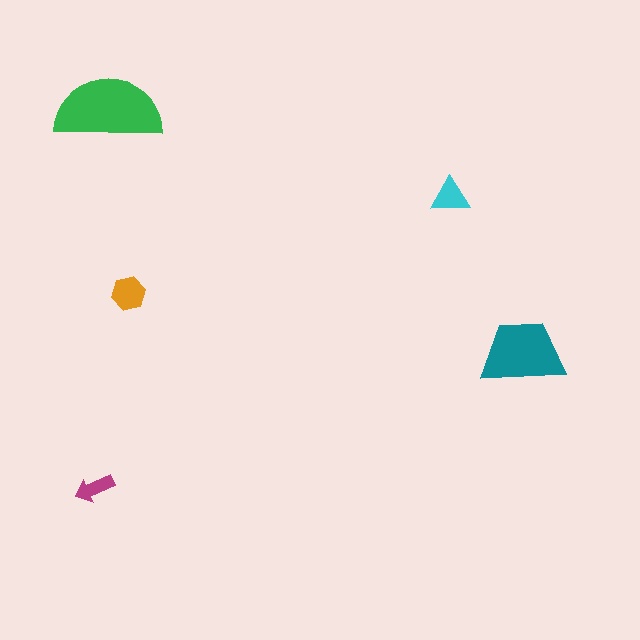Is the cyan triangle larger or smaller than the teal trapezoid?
Smaller.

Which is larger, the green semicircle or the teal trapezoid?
The green semicircle.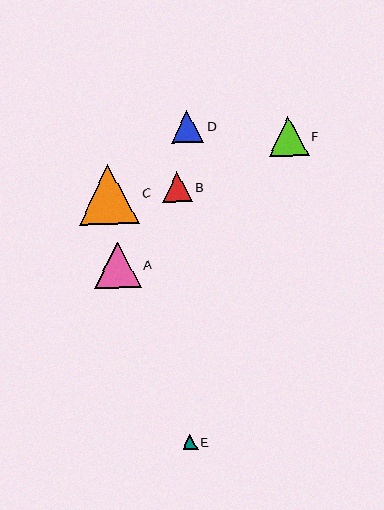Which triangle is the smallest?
Triangle E is the smallest with a size of approximately 15 pixels.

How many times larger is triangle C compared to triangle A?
Triangle C is approximately 1.3 times the size of triangle A.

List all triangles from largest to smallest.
From largest to smallest: C, A, F, D, B, E.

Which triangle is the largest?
Triangle C is the largest with a size of approximately 60 pixels.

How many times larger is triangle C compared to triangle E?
Triangle C is approximately 3.9 times the size of triangle E.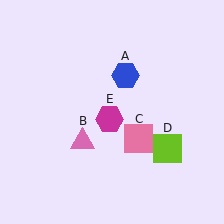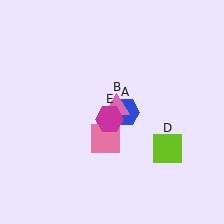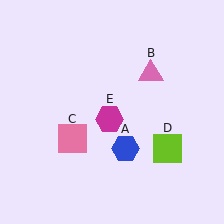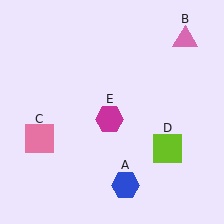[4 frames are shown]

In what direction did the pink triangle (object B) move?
The pink triangle (object B) moved up and to the right.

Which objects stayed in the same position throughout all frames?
Lime square (object D) and magenta hexagon (object E) remained stationary.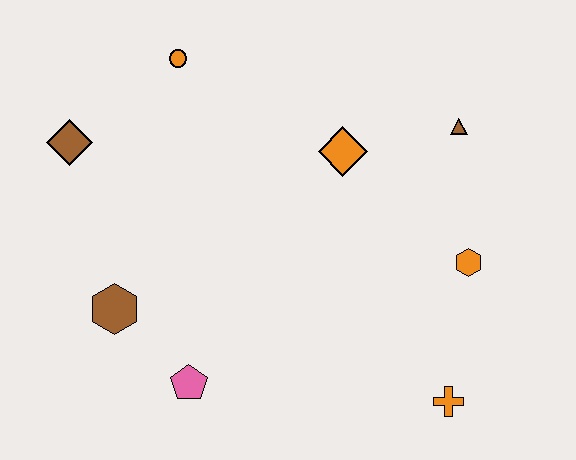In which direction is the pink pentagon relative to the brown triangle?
The pink pentagon is to the left of the brown triangle.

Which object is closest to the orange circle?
The brown diamond is closest to the orange circle.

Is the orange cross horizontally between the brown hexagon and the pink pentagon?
No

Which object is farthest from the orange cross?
The brown diamond is farthest from the orange cross.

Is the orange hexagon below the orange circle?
Yes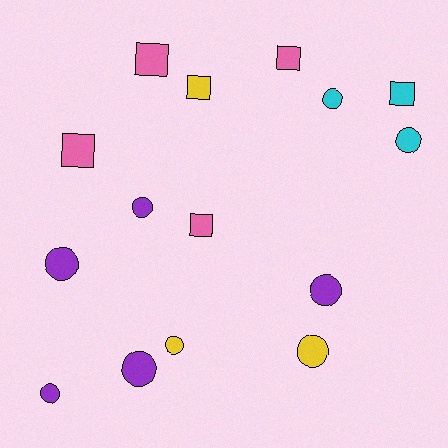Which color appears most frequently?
Purple, with 5 objects.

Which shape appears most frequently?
Circle, with 9 objects.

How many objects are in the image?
There are 15 objects.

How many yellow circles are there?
There are 2 yellow circles.